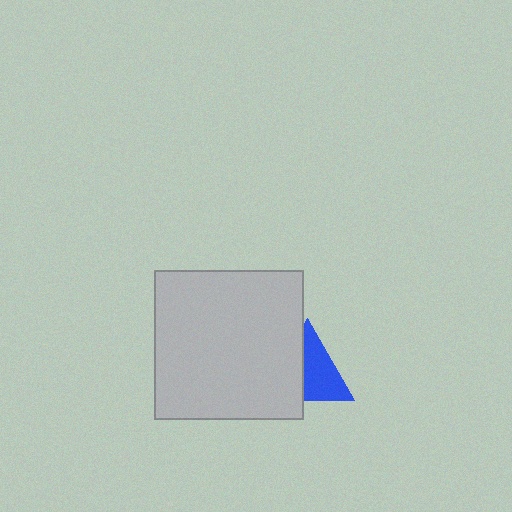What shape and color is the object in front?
The object in front is a light gray square.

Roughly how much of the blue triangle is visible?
About half of it is visible (roughly 57%).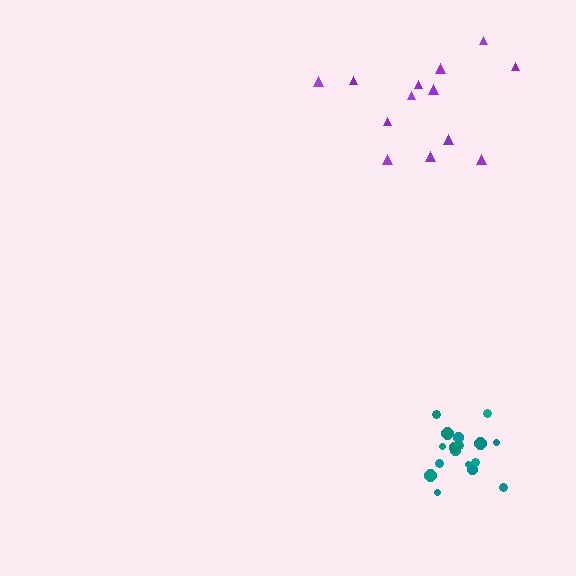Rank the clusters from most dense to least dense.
teal, purple.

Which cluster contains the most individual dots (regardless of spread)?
Teal (18).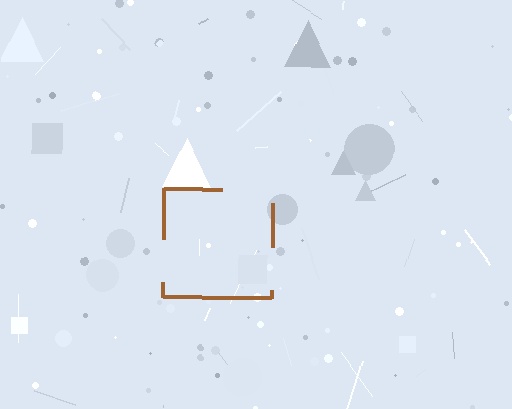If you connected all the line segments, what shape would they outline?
They would outline a square.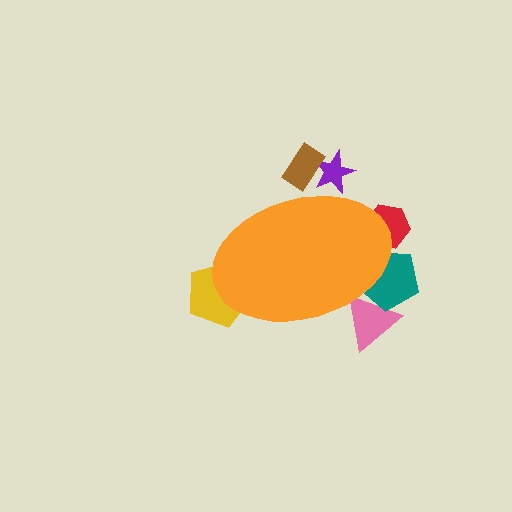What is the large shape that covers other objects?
An orange ellipse.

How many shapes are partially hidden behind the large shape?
6 shapes are partially hidden.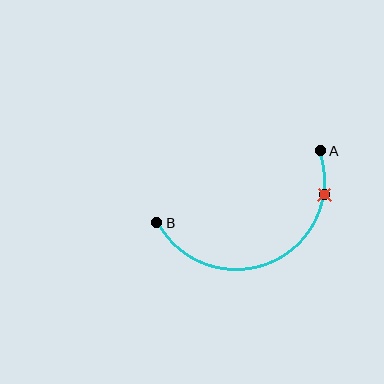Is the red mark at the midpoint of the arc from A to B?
No. The red mark lies on the arc but is closer to endpoint A. The arc midpoint would be at the point on the curve equidistant along the arc from both A and B.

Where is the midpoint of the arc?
The arc midpoint is the point on the curve farthest from the straight line joining A and B. It sits below that line.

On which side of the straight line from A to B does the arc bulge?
The arc bulges below the straight line connecting A and B.